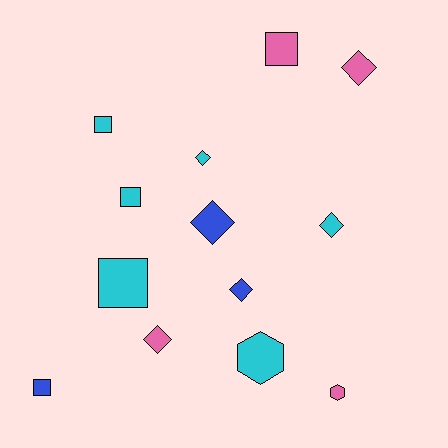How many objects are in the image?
There are 13 objects.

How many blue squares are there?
There is 1 blue square.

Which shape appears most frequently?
Diamond, with 6 objects.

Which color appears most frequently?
Cyan, with 6 objects.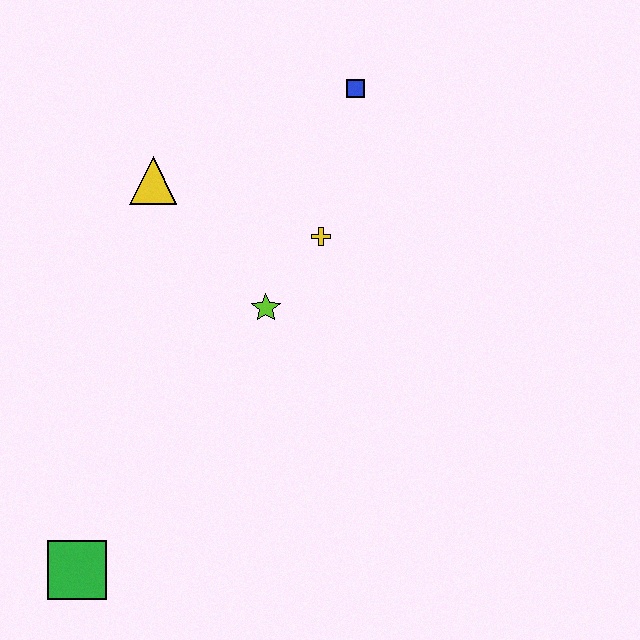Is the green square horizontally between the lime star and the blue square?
No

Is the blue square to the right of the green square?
Yes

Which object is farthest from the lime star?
The green square is farthest from the lime star.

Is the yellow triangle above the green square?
Yes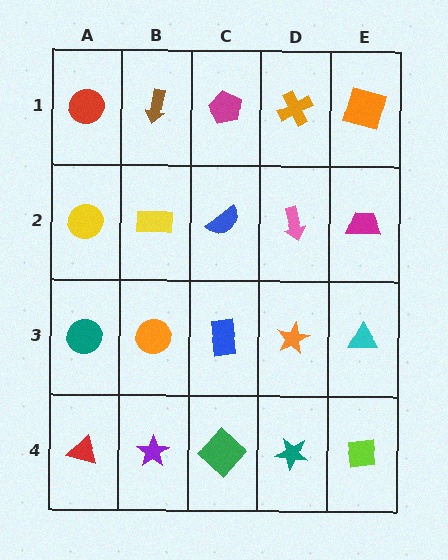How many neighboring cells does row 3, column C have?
4.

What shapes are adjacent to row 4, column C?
A blue rectangle (row 3, column C), a purple star (row 4, column B), a teal star (row 4, column D).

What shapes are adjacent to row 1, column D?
A pink arrow (row 2, column D), a magenta pentagon (row 1, column C), an orange square (row 1, column E).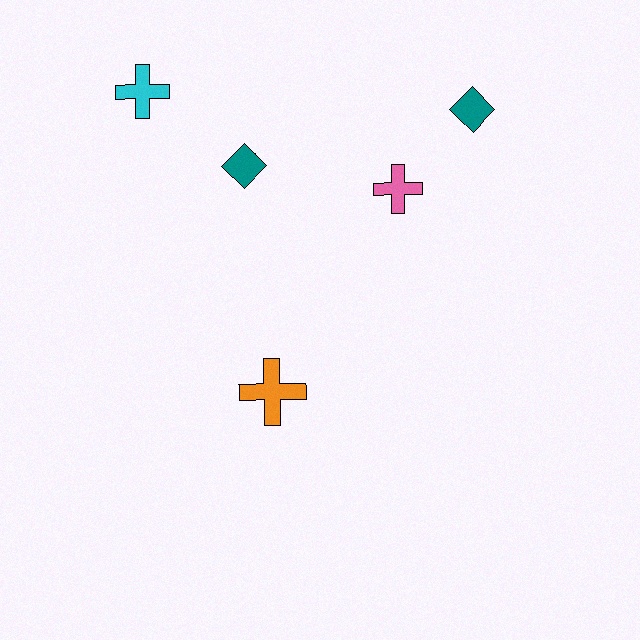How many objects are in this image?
There are 5 objects.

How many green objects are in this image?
There are no green objects.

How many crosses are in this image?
There are 3 crosses.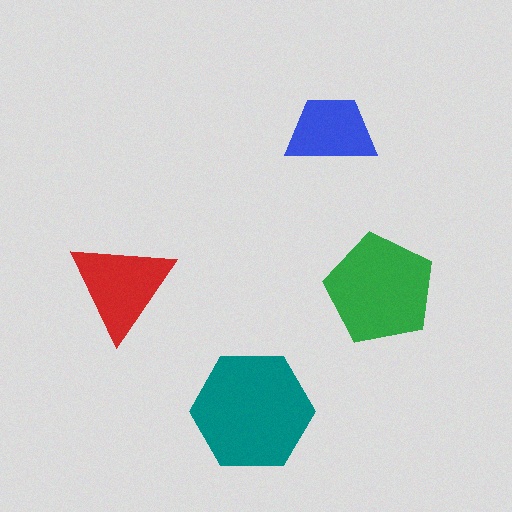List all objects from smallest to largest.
The blue trapezoid, the red triangle, the green pentagon, the teal hexagon.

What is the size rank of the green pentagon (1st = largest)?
2nd.